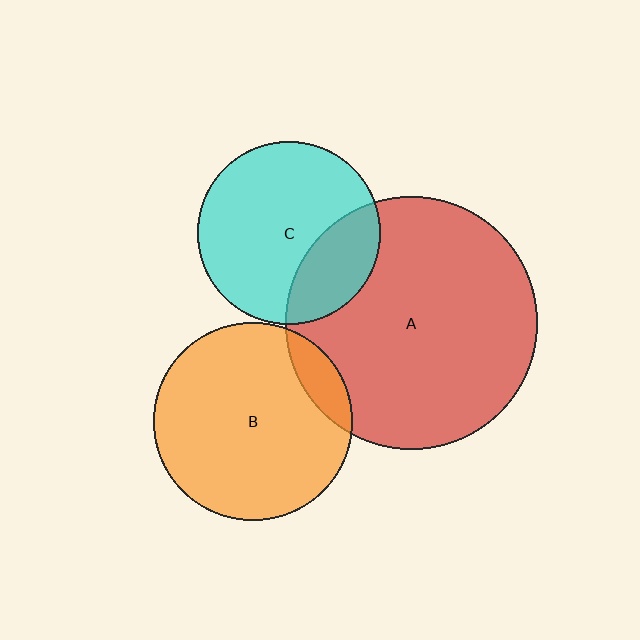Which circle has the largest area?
Circle A (red).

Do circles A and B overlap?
Yes.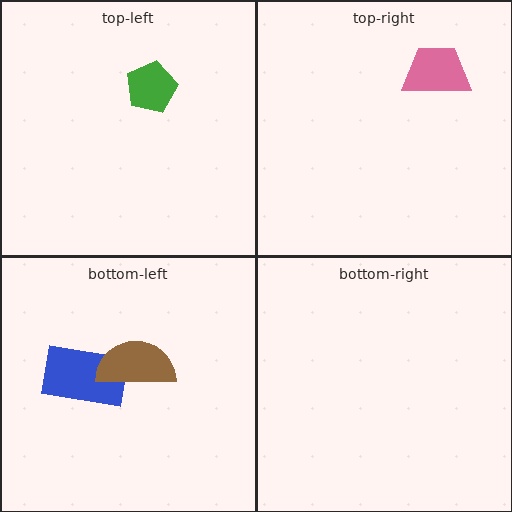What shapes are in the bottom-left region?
The blue rectangle, the brown semicircle.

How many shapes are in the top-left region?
1.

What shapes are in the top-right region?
The pink trapezoid.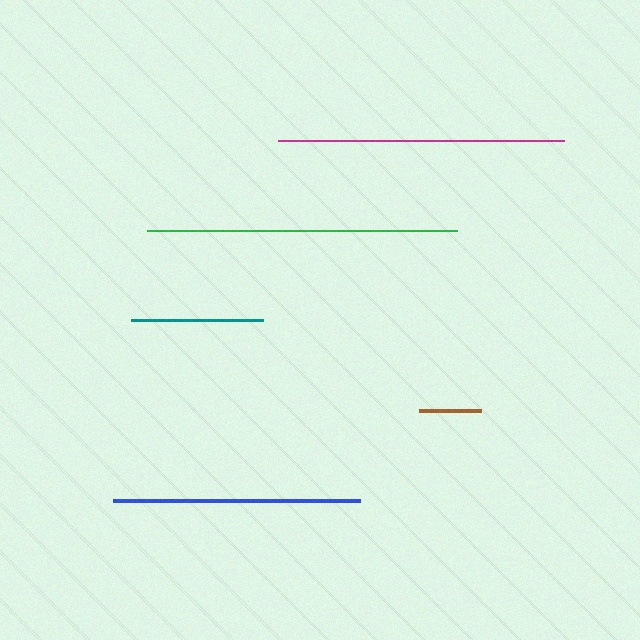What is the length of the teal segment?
The teal segment is approximately 132 pixels long.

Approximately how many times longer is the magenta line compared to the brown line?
The magenta line is approximately 4.6 times the length of the brown line.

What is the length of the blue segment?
The blue segment is approximately 247 pixels long.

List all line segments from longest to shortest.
From longest to shortest: green, magenta, blue, teal, brown.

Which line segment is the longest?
The green line is the longest at approximately 310 pixels.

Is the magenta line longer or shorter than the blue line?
The magenta line is longer than the blue line.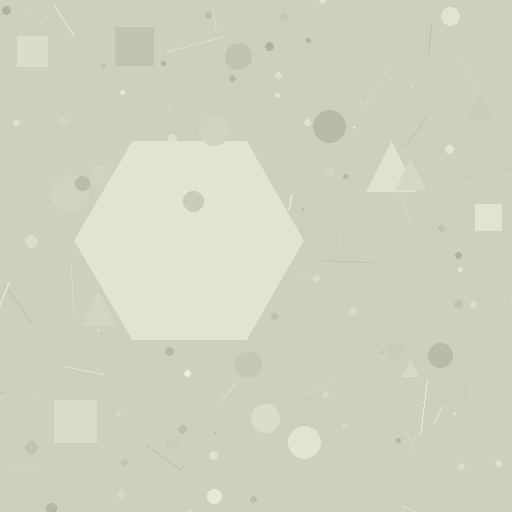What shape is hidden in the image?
A hexagon is hidden in the image.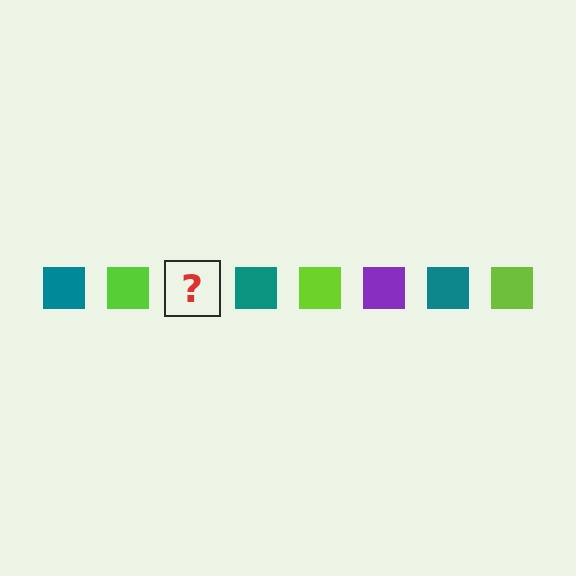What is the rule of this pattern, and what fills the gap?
The rule is that the pattern cycles through teal, lime, purple squares. The gap should be filled with a purple square.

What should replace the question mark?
The question mark should be replaced with a purple square.